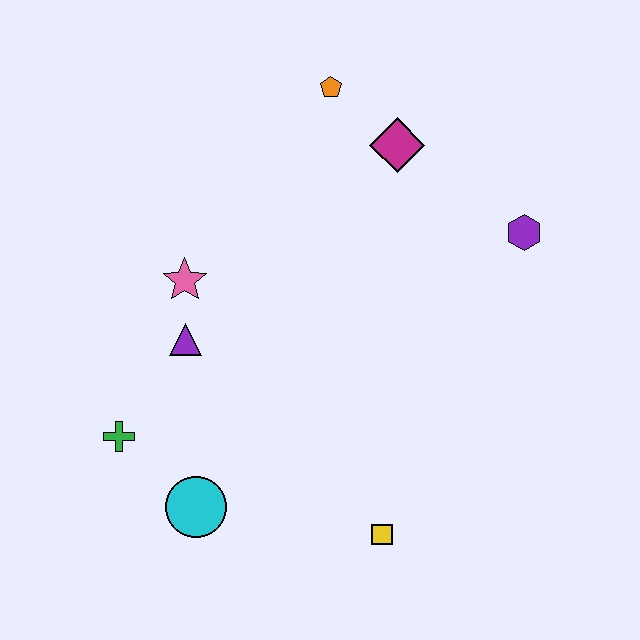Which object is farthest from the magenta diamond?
The cyan circle is farthest from the magenta diamond.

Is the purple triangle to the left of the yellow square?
Yes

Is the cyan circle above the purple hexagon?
No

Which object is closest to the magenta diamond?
The orange pentagon is closest to the magenta diamond.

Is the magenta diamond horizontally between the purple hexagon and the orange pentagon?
Yes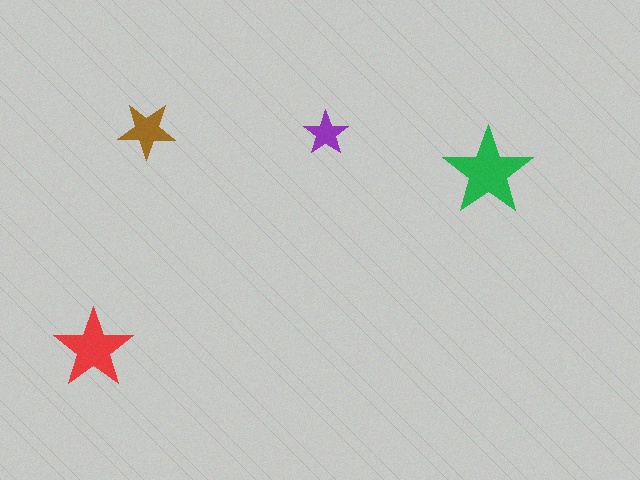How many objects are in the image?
There are 4 objects in the image.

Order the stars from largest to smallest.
the green one, the red one, the brown one, the purple one.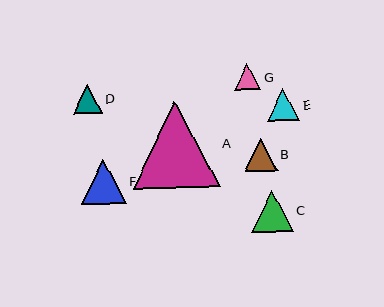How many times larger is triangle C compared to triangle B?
Triangle C is approximately 1.3 times the size of triangle B.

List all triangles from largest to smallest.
From largest to smallest: A, F, C, B, E, D, G.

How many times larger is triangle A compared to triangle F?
Triangle A is approximately 1.9 times the size of triangle F.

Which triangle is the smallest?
Triangle G is the smallest with a size of approximately 26 pixels.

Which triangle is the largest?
Triangle A is the largest with a size of approximately 87 pixels.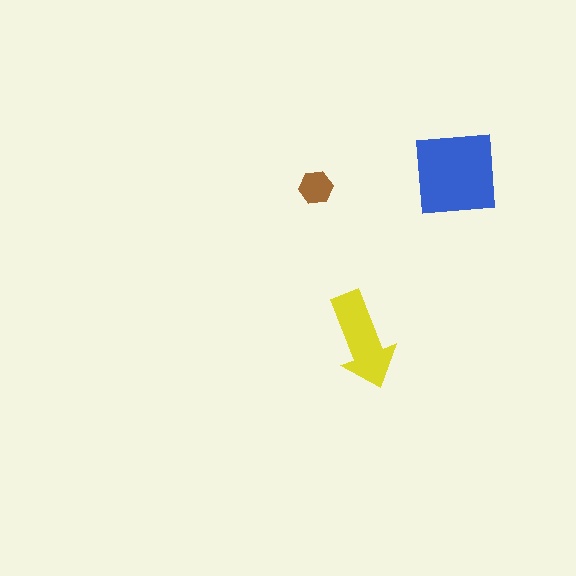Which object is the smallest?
The brown hexagon.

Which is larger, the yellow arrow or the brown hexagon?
The yellow arrow.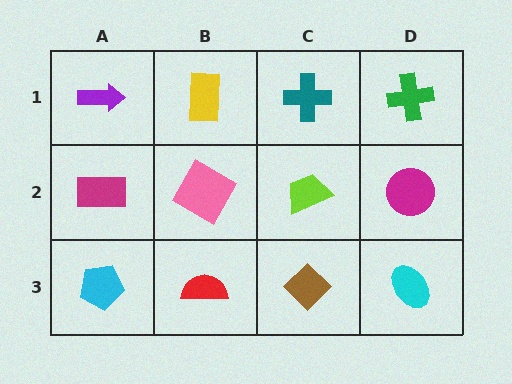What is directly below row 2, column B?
A red semicircle.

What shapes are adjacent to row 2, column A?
A purple arrow (row 1, column A), a cyan pentagon (row 3, column A), a pink diamond (row 2, column B).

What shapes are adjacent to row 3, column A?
A magenta rectangle (row 2, column A), a red semicircle (row 3, column B).